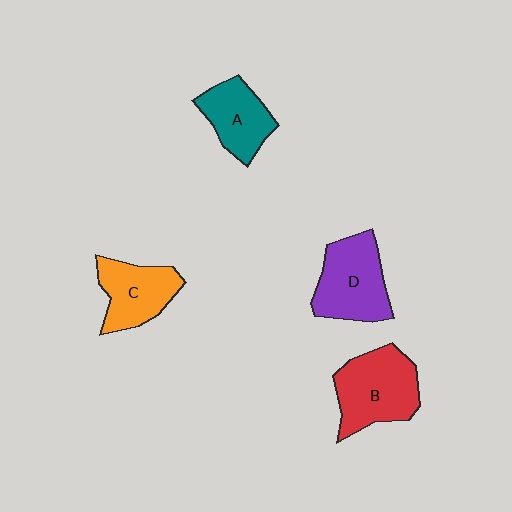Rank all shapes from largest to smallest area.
From largest to smallest: B (red), D (purple), C (orange), A (teal).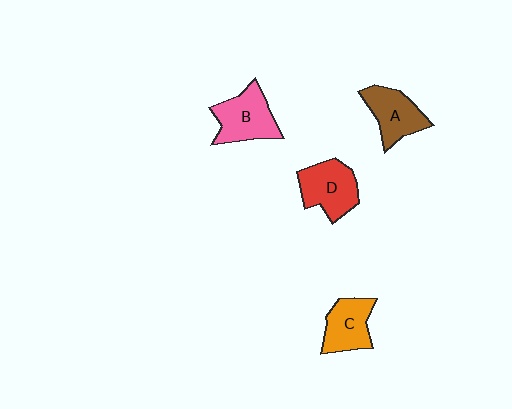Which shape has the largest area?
Shape B (pink).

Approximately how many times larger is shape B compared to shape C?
Approximately 1.2 times.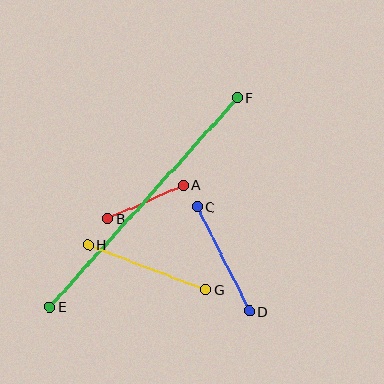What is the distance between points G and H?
The distance is approximately 126 pixels.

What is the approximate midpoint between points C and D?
The midpoint is at approximately (223, 259) pixels.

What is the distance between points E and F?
The distance is approximately 281 pixels.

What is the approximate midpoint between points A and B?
The midpoint is at approximately (146, 202) pixels.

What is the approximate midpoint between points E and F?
The midpoint is at approximately (144, 202) pixels.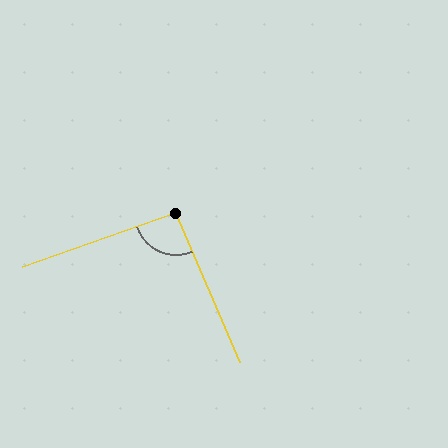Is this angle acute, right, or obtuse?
It is approximately a right angle.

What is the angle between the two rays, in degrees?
Approximately 94 degrees.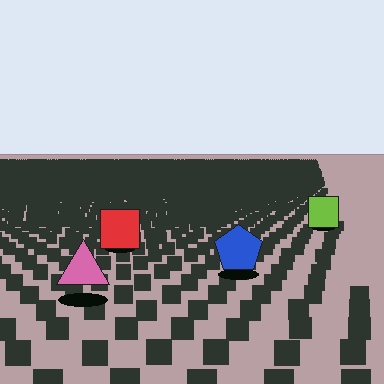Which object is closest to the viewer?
The pink triangle is closest. The texture marks near it are larger and more spread out.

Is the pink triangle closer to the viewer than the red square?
Yes. The pink triangle is closer — you can tell from the texture gradient: the ground texture is coarser near it.